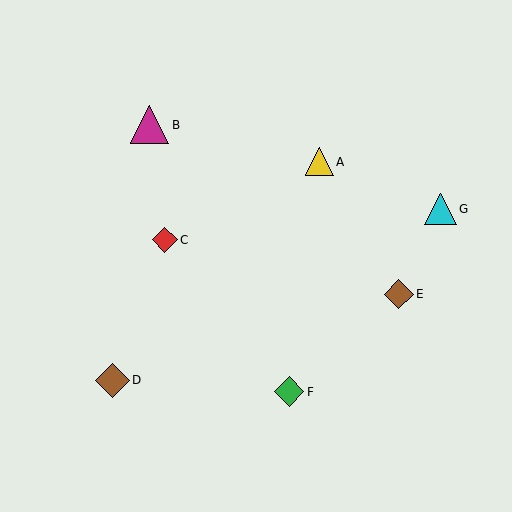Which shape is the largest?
The magenta triangle (labeled B) is the largest.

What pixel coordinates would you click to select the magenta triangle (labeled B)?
Click at (150, 125) to select the magenta triangle B.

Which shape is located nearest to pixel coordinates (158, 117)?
The magenta triangle (labeled B) at (150, 125) is nearest to that location.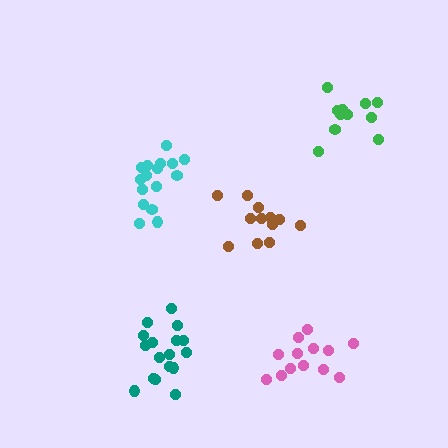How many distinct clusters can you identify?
There are 5 distinct clusters.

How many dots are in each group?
Group 1: 17 dots, Group 2: 11 dots, Group 3: 13 dots, Group 4: 12 dots, Group 5: 17 dots (70 total).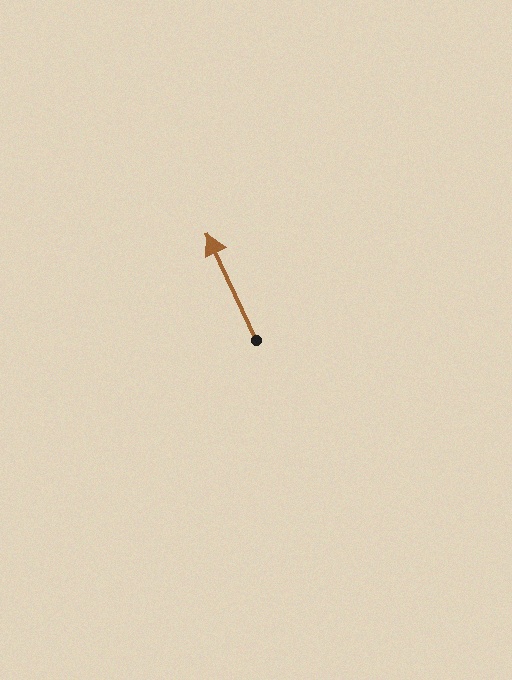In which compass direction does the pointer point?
Northwest.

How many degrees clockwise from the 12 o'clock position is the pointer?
Approximately 335 degrees.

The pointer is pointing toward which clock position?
Roughly 11 o'clock.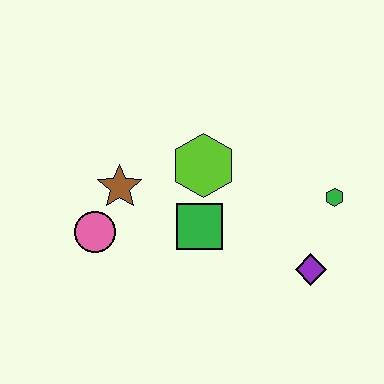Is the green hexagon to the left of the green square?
No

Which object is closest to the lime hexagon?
The green square is closest to the lime hexagon.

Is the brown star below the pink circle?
No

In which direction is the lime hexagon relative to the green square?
The lime hexagon is above the green square.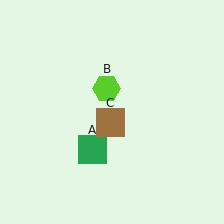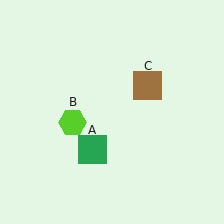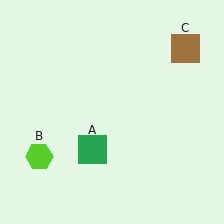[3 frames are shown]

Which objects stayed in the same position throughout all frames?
Green square (object A) remained stationary.